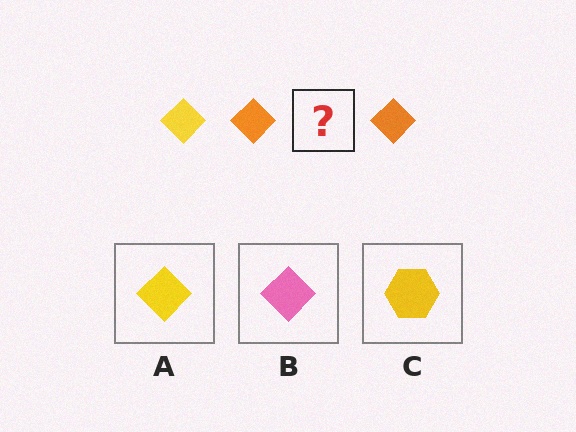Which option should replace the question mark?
Option A.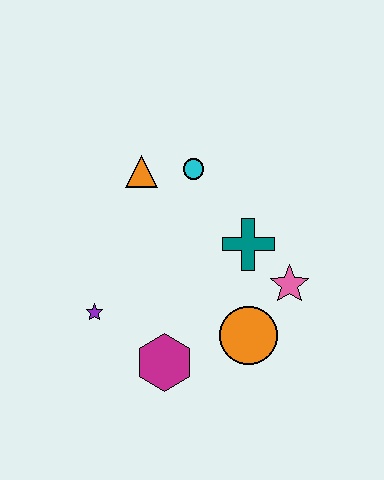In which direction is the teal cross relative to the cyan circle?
The teal cross is below the cyan circle.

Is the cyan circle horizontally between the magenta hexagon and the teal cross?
Yes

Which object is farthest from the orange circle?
The orange triangle is farthest from the orange circle.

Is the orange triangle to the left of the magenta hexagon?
Yes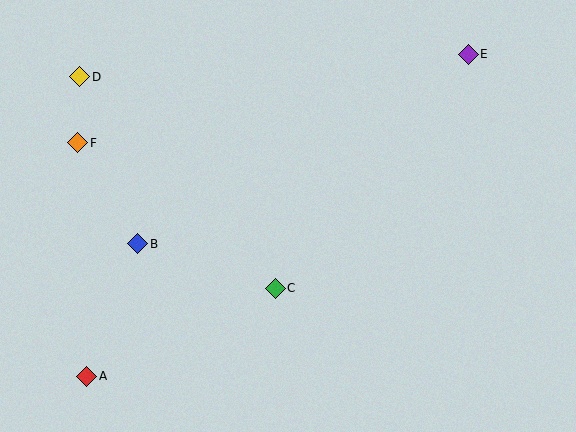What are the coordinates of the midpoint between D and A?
The midpoint between D and A is at (83, 226).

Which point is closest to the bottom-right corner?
Point C is closest to the bottom-right corner.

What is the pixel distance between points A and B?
The distance between A and B is 142 pixels.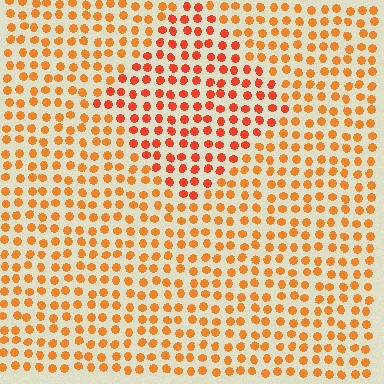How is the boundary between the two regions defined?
The boundary is defined purely by a slight shift in hue (about 22 degrees). Spacing, size, and orientation are identical on both sides.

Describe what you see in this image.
The image is filled with small orange elements in a uniform arrangement. A diamond-shaped region is visible where the elements are tinted to a slightly different hue, forming a subtle color boundary.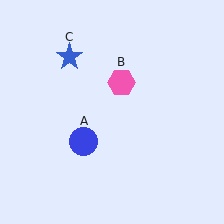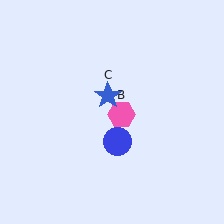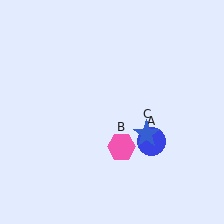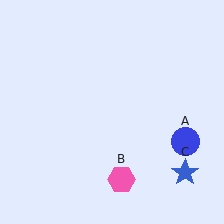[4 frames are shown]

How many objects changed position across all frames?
3 objects changed position: blue circle (object A), pink hexagon (object B), blue star (object C).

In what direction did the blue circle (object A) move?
The blue circle (object A) moved right.